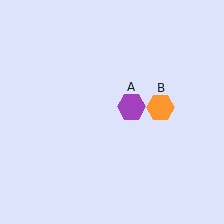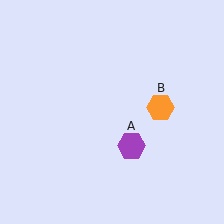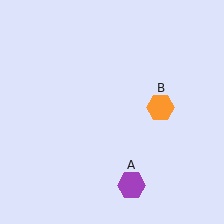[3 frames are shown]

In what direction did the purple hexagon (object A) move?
The purple hexagon (object A) moved down.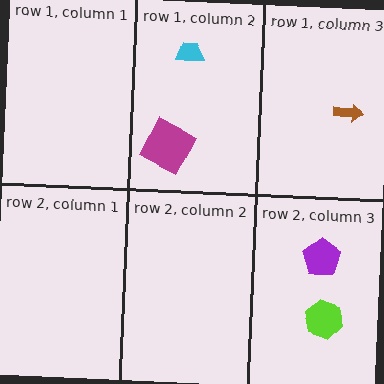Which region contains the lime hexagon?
The row 2, column 3 region.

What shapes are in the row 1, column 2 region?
The magenta square, the cyan trapezoid.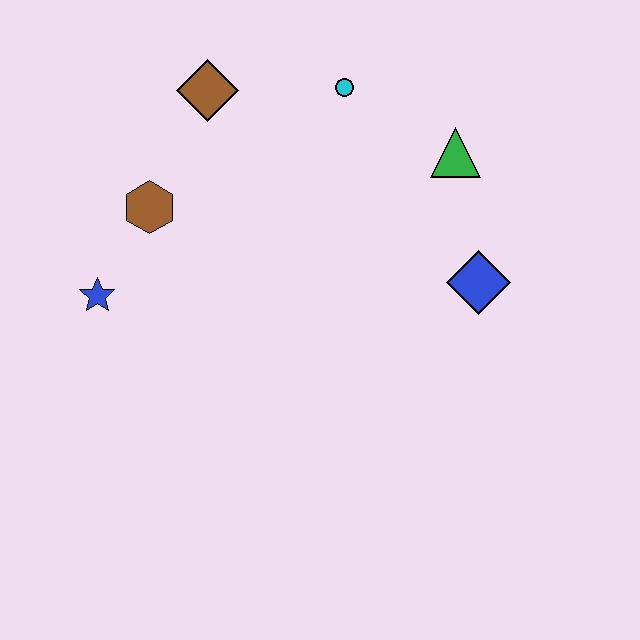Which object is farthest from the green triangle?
The blue star is farthest from the green triangle.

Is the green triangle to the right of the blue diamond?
No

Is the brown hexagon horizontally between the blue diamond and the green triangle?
No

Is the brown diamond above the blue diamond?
Yes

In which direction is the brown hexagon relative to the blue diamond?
The brown hexagon is to the left of the blue diamond.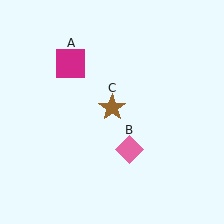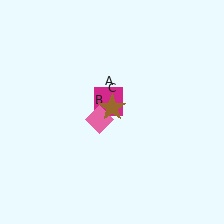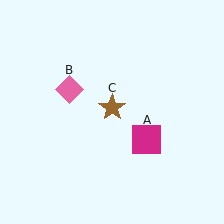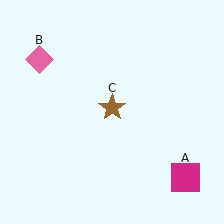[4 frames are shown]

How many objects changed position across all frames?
2 objects changed position: magenta square (object A), pink diamond (object B).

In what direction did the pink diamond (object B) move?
The pink diamond (object B) moved up and to the left.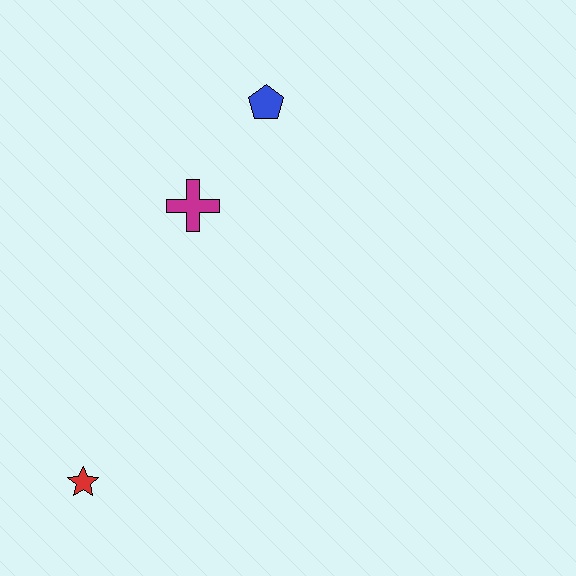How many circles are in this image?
There are no circles.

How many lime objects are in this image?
There are no lime objects.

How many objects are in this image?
There are 3 objects.